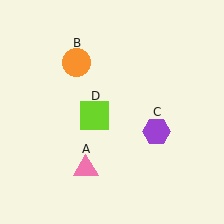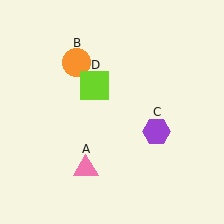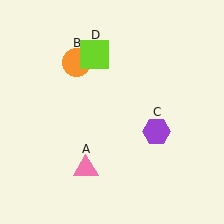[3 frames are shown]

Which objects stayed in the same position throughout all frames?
Pink triangle (object A) and orange circle (object B) and purple hexagon (object C) remained stationary.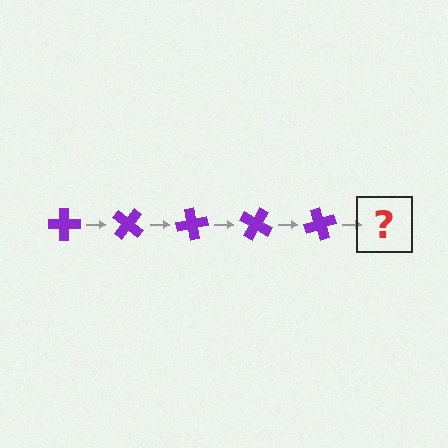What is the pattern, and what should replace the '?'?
The pattern is that the cross rotates 40 degrees each step. The '?' should be a purple cross rotated 200 degrees.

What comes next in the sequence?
The next element should be a purple cross rotated 200 degrees.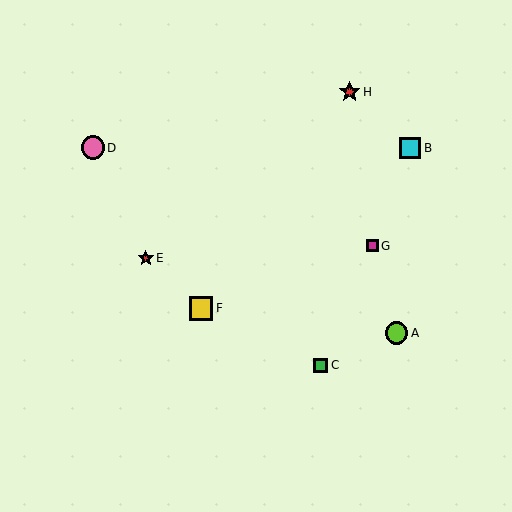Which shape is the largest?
The yellow square (labeled F) is the largest.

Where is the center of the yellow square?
The center of the yellow square is at (201, 308).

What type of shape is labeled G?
Shape G is a magenta square.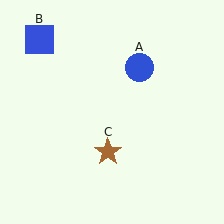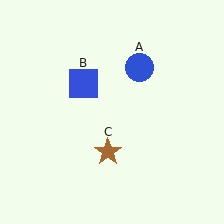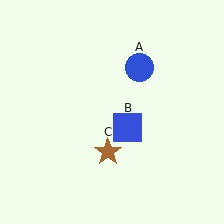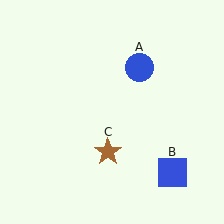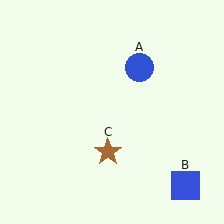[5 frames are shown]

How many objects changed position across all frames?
1 object changed position: blue square (object B).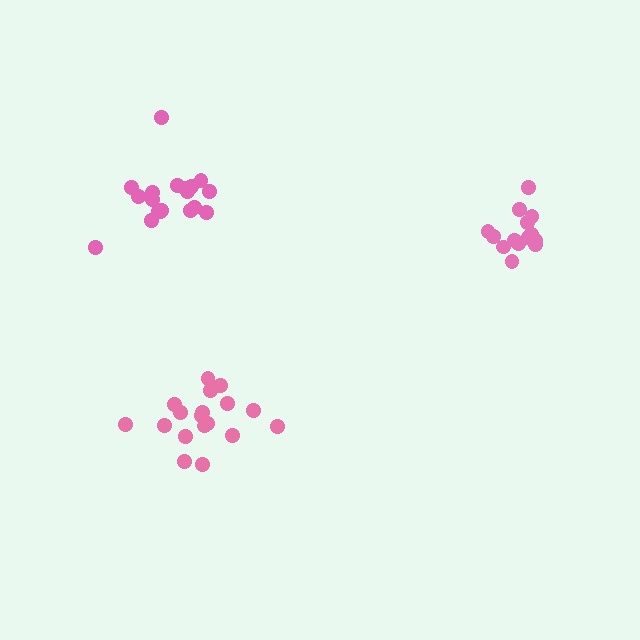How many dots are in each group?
Group 1: 19 dots, Group 2: 14 dots, Group 3: 18 dots (51 total).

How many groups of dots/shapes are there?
There are 3 groups.